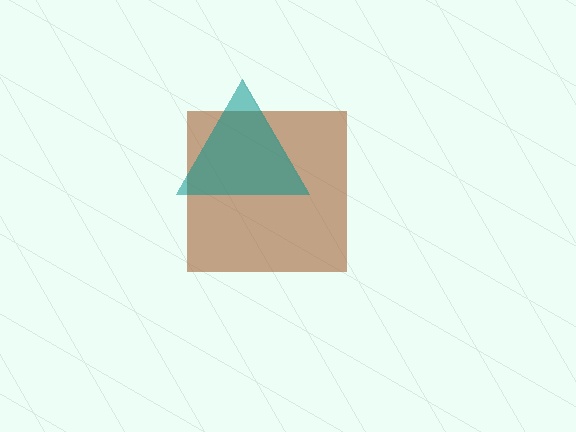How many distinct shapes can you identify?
There are 2 distinct shapes: a brown square, a teal triangle.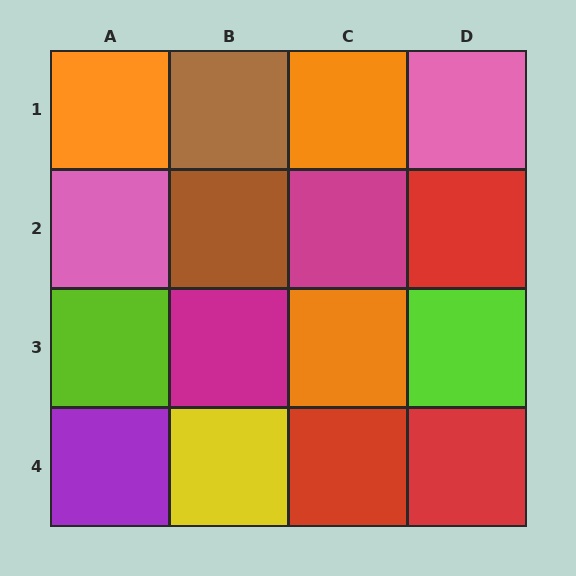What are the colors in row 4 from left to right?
Purple, yellow, red, red.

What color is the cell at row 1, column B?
Brown.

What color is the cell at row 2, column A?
Pink.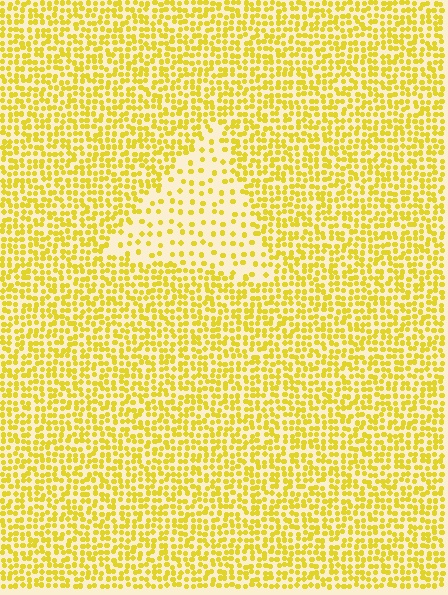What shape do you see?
I see a triangle.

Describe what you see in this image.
The image contains small yellow elements arranged at two different densities. A triangle-shaped region is visible where the elements are less densely packed than the surrounding area.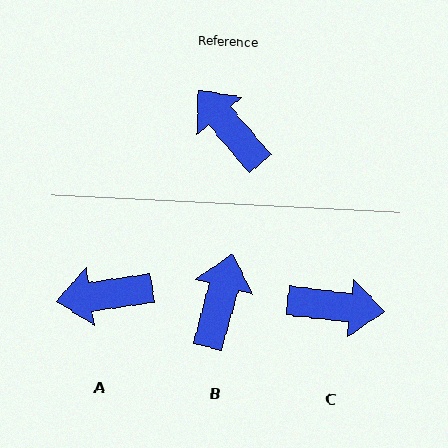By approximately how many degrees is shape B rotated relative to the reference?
Approximately 55 degrees clockwise.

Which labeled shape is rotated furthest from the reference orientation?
C, about 136 degrees away.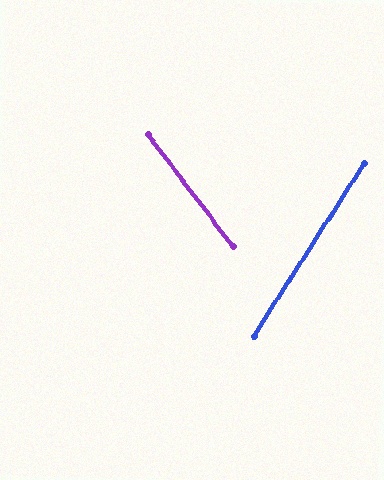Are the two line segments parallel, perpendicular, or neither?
Neither parallel nor perpendicular — they differ by about 70°.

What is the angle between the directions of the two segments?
Approximately 70 degrees.